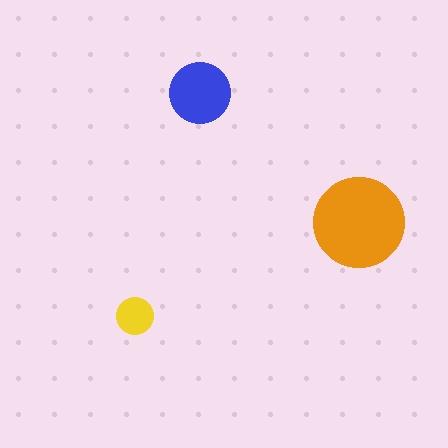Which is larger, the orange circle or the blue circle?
The orange one.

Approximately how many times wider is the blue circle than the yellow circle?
About 1.5 times wider.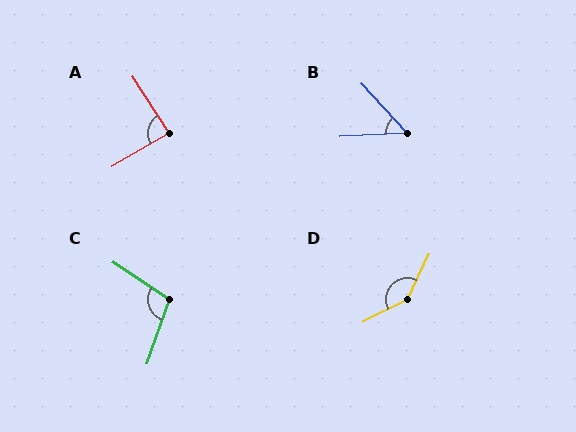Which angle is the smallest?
B, at approximately 51 degrees.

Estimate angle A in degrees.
Approximately 87 degrees.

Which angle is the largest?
D, at approximately 142 degrees.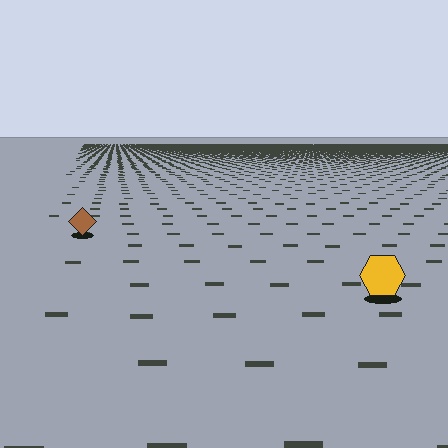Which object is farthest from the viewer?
The brown diamond is farthest from the viewer. It appears smaller and the ground texture around it is denser.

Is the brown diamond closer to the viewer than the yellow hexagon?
No. The yellow hexagon is closer — you can tell from the texture gradient: the ground texture is coarser near it.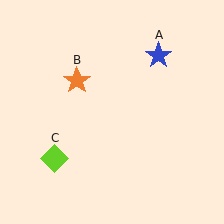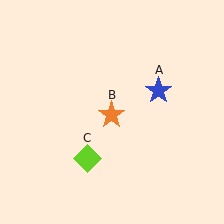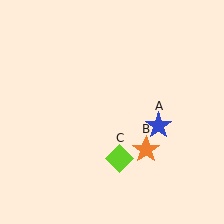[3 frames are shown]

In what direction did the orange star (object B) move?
The orange star (object B) moved down and to the right.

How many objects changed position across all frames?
3 objects changed position: blue star (object A), orange star (object B), lime diamond (object C).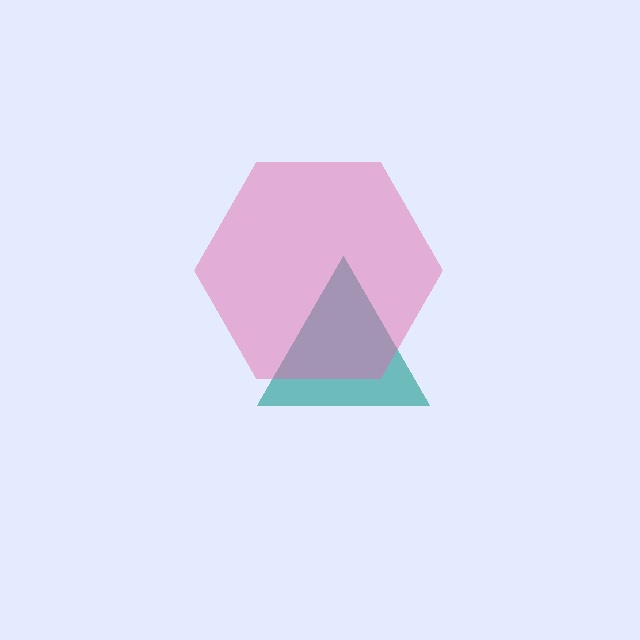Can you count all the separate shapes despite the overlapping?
Yes, there are 2 separate shapes.